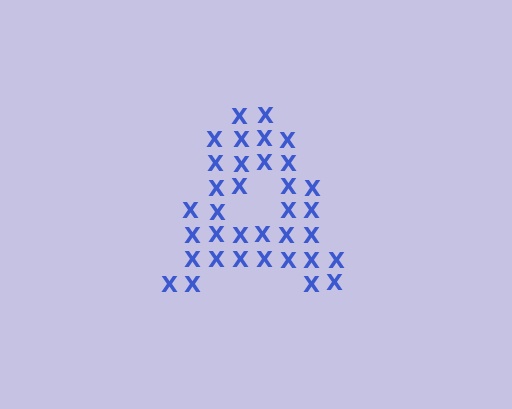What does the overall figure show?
The overall figure shows the letter A.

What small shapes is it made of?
It is made of small letter X's.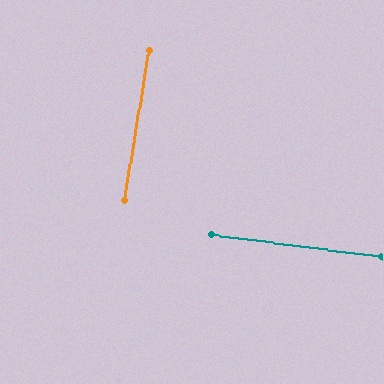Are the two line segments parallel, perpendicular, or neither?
Perpendicular — they meet at approximately 88°.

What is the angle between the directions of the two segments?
Approximately 88 degrees.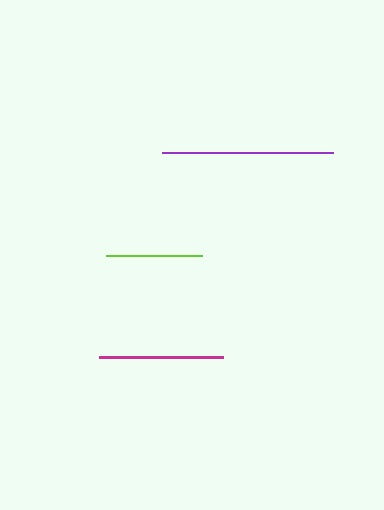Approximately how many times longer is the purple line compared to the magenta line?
The purple line is approximately 1.4 times the length of the magenta line.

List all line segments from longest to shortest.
From longest to shortest: purple, magenta, lime.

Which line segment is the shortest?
The lime line is the shortest at approximately 96 pixels.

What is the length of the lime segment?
The lime segment is approximately 96 pixels long.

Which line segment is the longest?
The purple line is the longest at approximately 171 pixels.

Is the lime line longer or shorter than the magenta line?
The magenta line is longer than the lime line.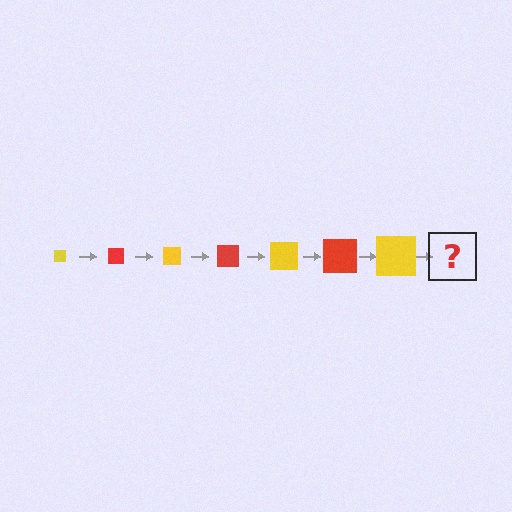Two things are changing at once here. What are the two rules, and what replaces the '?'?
The two rules are that the square grows larger each step and the color cycles through yellow and red. The '?' should be a red square, larger than the previous one.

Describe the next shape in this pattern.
It should be a red square, larger than the previous one.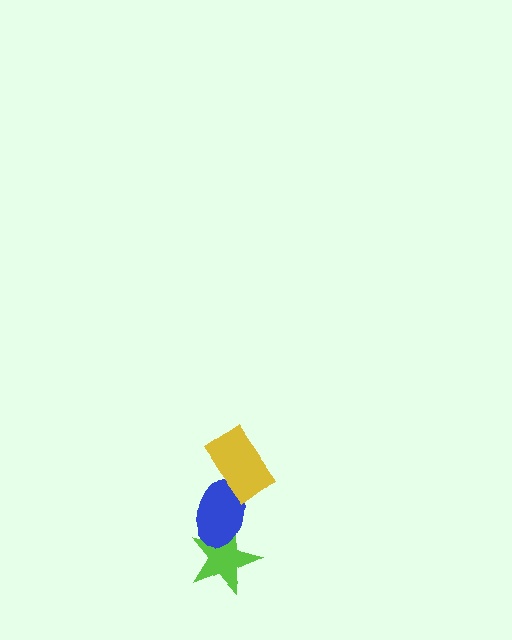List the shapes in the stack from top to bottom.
From top to bottom: the yellow rectangle, the blue ellipse, the lime star.